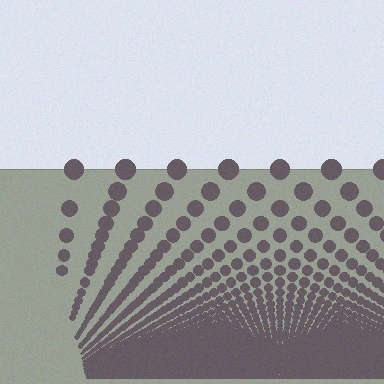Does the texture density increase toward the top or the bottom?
Density increases toward the bottom.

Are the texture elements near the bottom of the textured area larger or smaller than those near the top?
Smaller. The gradient is inverted — elements near the bottom are smaller and denser.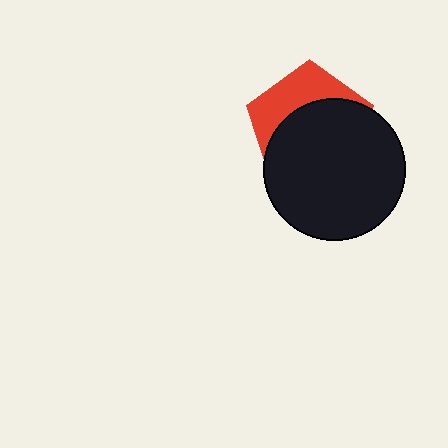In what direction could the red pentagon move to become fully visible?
The red pentagon could move up. That would shift it out from behind the black circle entirely.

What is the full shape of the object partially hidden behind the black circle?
The partially hidden object is a red pentagon.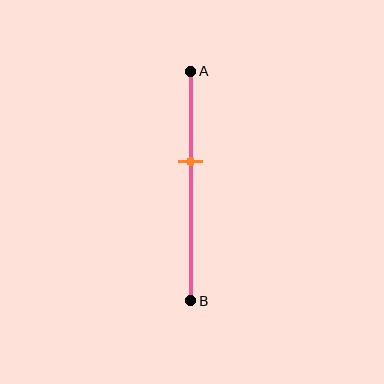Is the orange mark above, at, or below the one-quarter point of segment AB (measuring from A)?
The orange mark is below the one-quarter point of segment AB.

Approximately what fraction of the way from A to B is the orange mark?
The orange mark is approximately 40% of the way from A to B.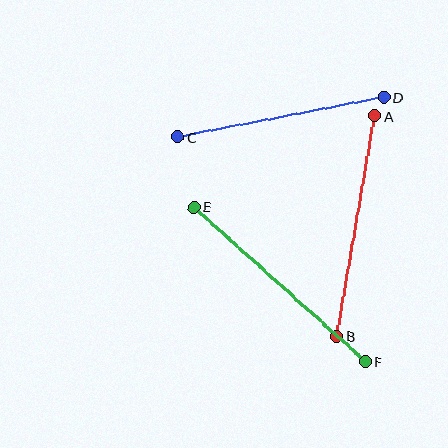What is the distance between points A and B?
The distance is approximately 224 pixels.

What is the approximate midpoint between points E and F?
The midpoint is at approximately (280, 284) pixels.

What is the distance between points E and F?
The distance is approximately 231 pixels.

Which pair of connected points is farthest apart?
Points E and F are farthest apart.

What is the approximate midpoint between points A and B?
The midpoint is at approximately (356, 226) pixels.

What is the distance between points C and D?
The distance is approximately 210 pixels.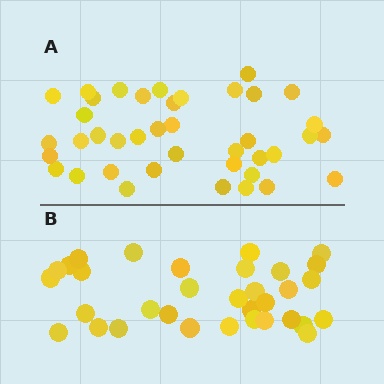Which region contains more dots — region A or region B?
Region A (the top region) has more dots.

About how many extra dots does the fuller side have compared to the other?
Region A has roughly 8 or so more dots than region B.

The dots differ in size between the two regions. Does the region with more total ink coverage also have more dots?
No. Region B has more total ink coverage because its dots are larger, but region A actually contains more individual dots. Total area can be misleading — the number of items is what matters here.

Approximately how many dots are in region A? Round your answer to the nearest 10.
About 40 dots.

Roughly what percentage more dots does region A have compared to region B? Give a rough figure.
About 20% more.